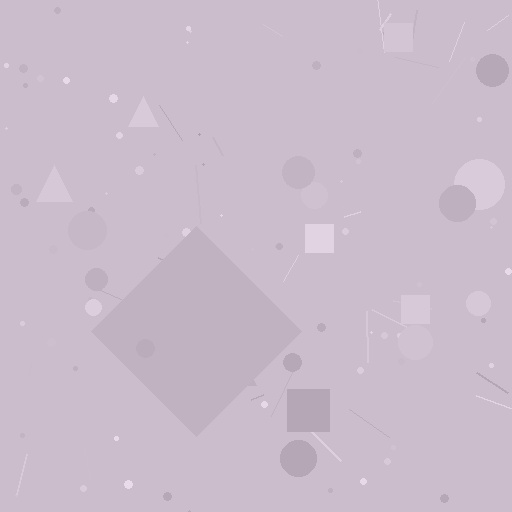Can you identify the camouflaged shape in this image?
The camouflaged shape is a diamond.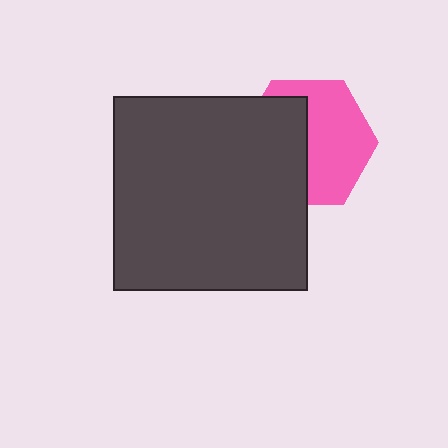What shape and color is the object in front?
The object in front is a dark gray square.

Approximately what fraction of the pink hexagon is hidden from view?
Roughly 45% of the pink hexagon is hidden behind the dark gray square.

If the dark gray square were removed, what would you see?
You would see the complete pink hexagon.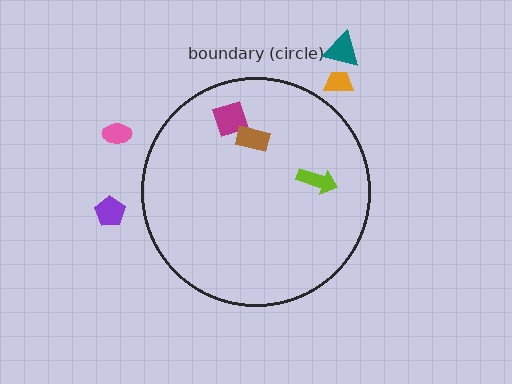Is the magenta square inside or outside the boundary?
Inside.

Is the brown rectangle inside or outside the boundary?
Inside.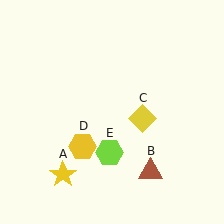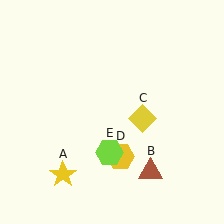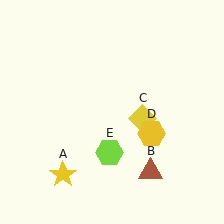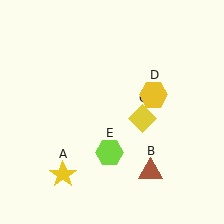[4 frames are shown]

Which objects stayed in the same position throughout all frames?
Yellow star (object A) and brown triangle (object B) and yellow diamond (object C) and lime hexagon (object E) remained stationary.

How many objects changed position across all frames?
1 object changed position: yellow hexagon (object D).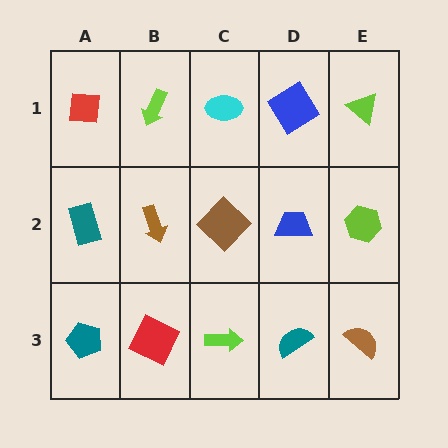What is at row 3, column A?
A teal pentagon.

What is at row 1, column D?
A blue diamond.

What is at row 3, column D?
A teal semicircle.